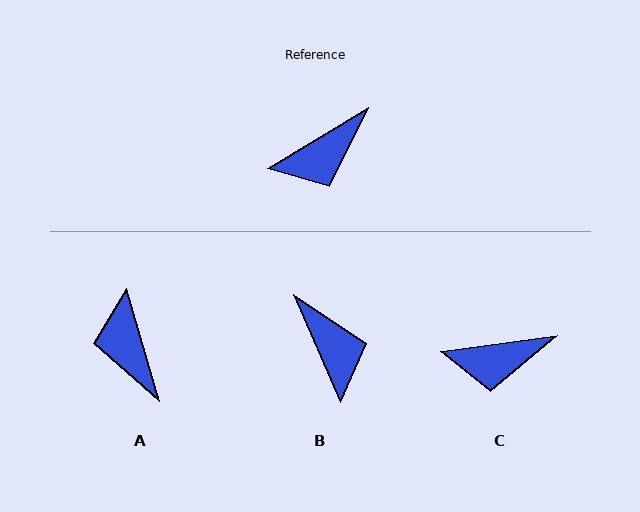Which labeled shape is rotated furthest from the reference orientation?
A, about 105 degrees away.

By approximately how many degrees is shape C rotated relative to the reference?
Approximately 24 degrees clockwise.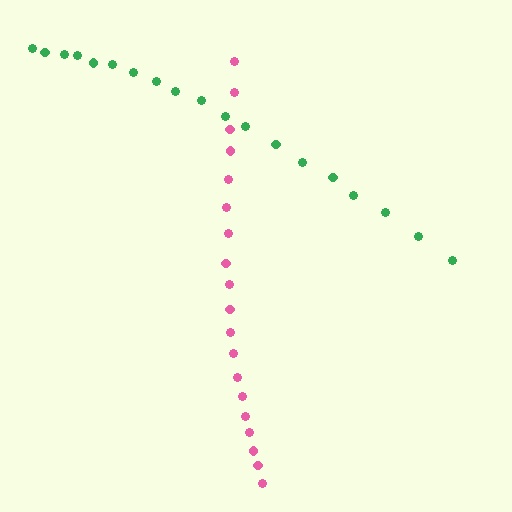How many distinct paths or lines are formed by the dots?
There are 2 distinct paths.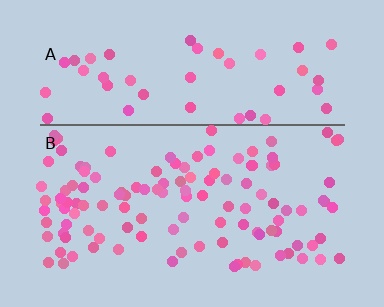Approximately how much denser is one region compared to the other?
Approximately 2.2× — region B over region A.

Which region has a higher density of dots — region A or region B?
B (the bottom).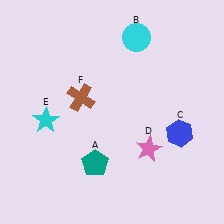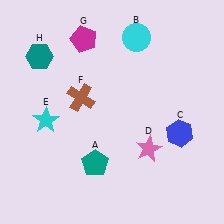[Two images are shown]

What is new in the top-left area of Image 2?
A magenta pentagon (G) was added in the top-left area of Image 2.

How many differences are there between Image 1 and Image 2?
There are 2 differences between the two images.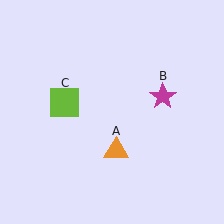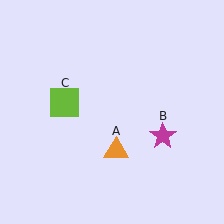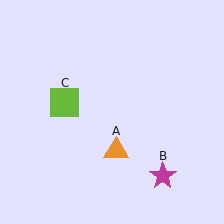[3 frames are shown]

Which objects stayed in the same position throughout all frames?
Orange triangle (object A) and lime square (object C) remained stationary.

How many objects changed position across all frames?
1 object changed position: magenta star (object B).